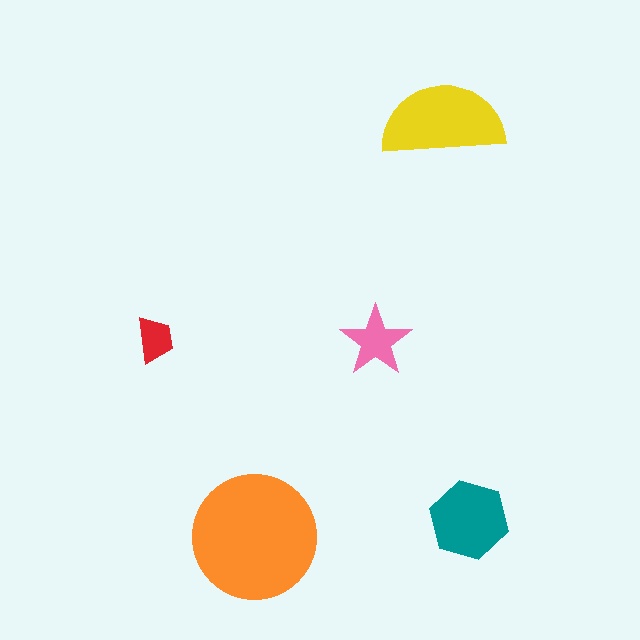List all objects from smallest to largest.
The red trapezoid, the pink star, the teal hexagon, the yellow semicircle, the orange circle.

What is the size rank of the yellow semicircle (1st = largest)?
2nd.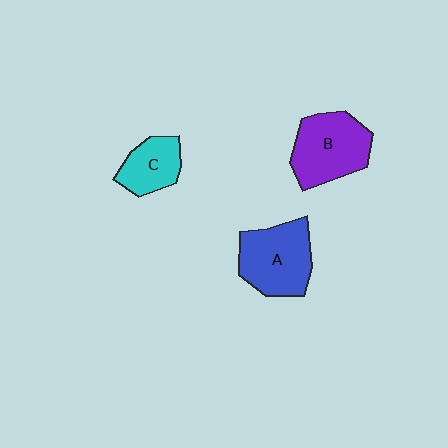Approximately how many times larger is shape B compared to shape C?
Approximately 1.7 times.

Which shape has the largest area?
Shape B (purple).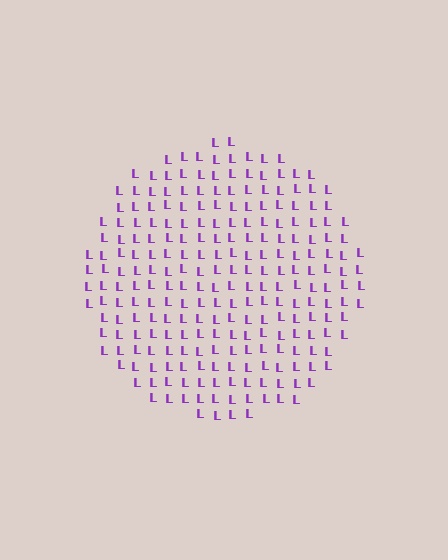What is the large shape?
The large shape is a circle.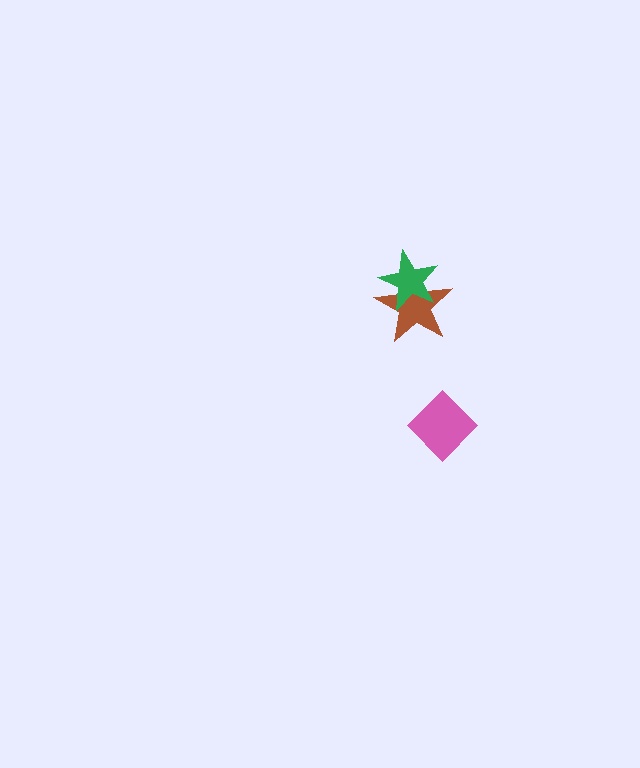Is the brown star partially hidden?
Yes, it is partially covered by another shape.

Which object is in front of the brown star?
The green star is in front of the brown star.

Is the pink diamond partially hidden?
No, no other shape covers it.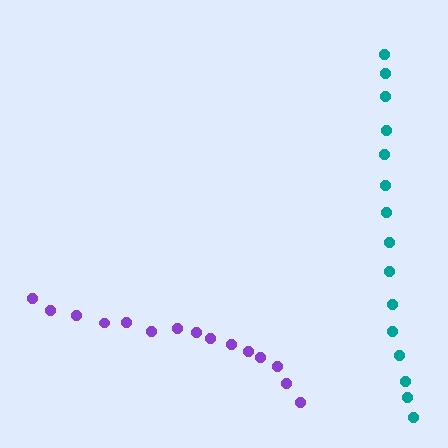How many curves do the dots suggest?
There are 2 distinct paths.